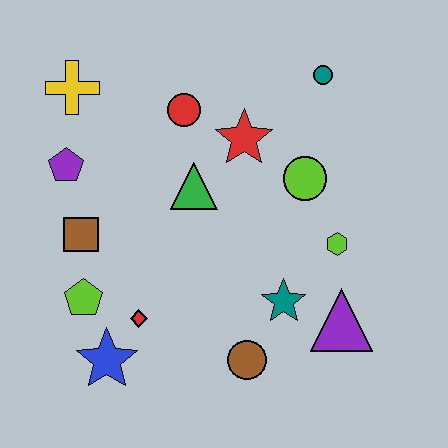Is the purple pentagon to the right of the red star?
No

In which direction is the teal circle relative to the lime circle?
The teal circle is above the lime circle.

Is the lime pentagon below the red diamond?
No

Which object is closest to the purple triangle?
The teal star is closest to the purple triangle.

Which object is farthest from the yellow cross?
The purple triangle is farthest from the yellow cross.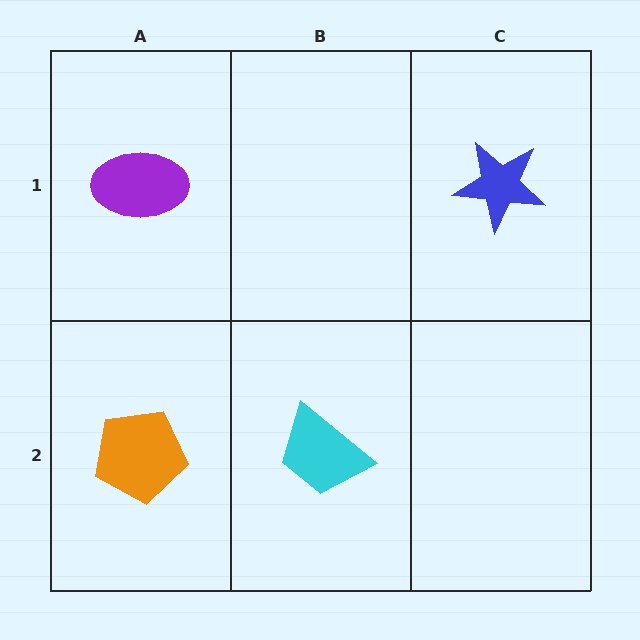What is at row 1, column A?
A purple ellipse.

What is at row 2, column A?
An orange pentagon.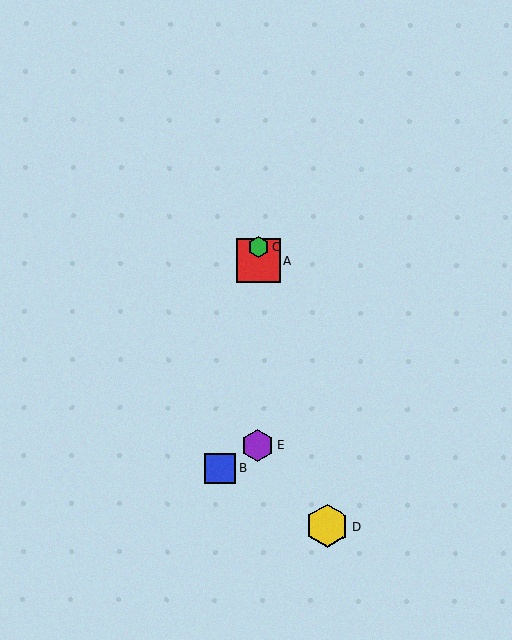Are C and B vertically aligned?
No, C is at x≈259 and B is at x≈220.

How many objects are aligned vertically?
3 objects (A, C, E) are aligned vertically.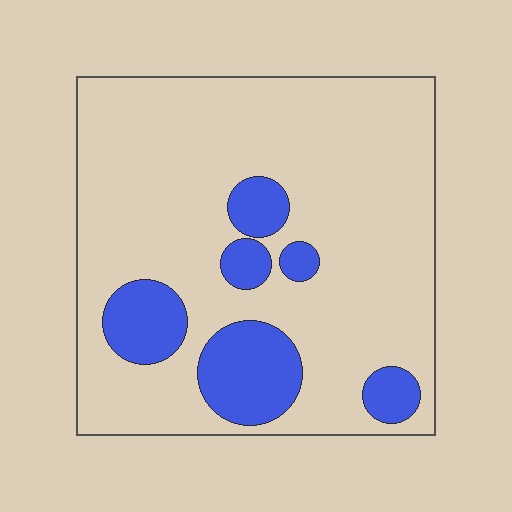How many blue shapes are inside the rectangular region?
6.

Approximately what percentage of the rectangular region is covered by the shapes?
Approximately 20%.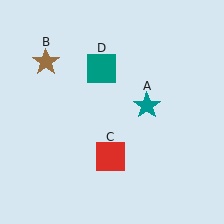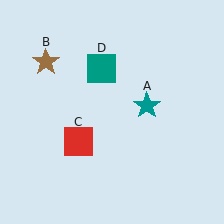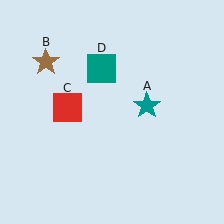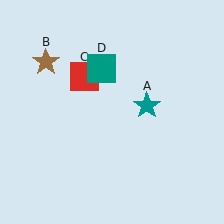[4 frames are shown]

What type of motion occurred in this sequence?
The red square (object C) rotated clockwise around the center of the scene.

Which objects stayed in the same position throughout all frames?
Teal star (object A) and brown star (object B) and teal square (object D) remained stationary.